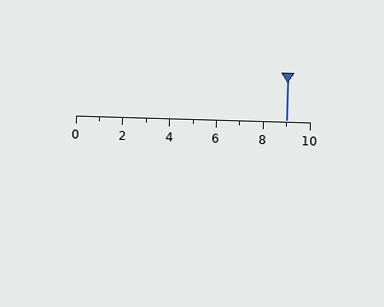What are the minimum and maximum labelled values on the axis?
The axis runs from 0 to 10.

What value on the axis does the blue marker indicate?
The marker indicates approximately 9.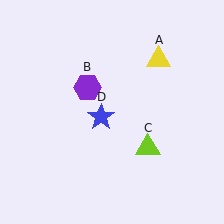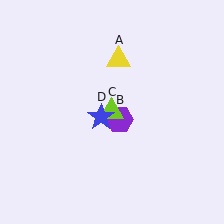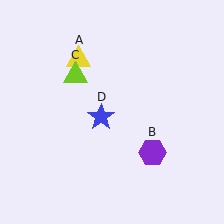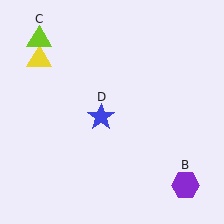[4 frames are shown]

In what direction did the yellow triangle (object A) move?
The yellow triangle (object A) moved left.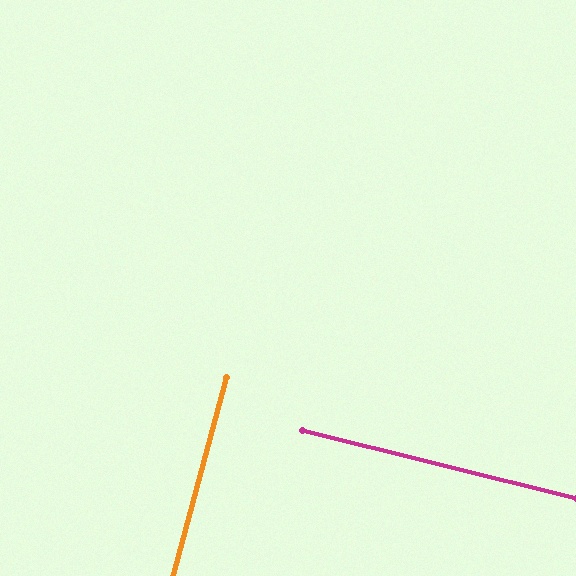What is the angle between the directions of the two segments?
Approximately 89 degrees.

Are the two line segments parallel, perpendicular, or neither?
Perpendicular — they meet at approximately 89°.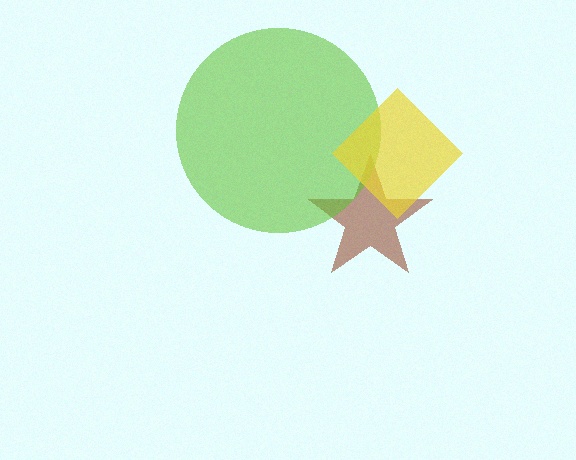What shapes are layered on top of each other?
The layered shapes are: a brown star, a lime circle, a yellow diamond.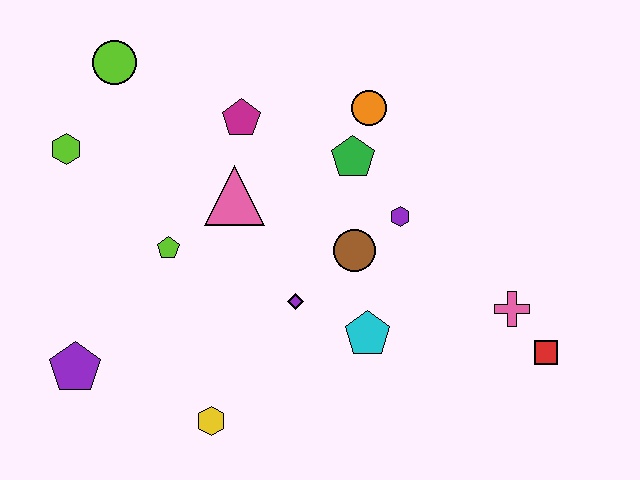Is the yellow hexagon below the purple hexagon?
Yes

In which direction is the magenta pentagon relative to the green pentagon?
The magenta pentagon is to the left of the green pentagon.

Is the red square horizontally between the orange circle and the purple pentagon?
No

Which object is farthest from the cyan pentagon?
The lime circle is farthest from the cyan pentagon.